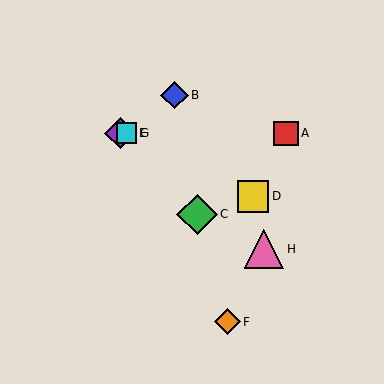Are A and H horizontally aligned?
No, A is at y≈133 and H is at y≈249.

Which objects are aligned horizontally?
Objects A, E, G are aligned horizontally.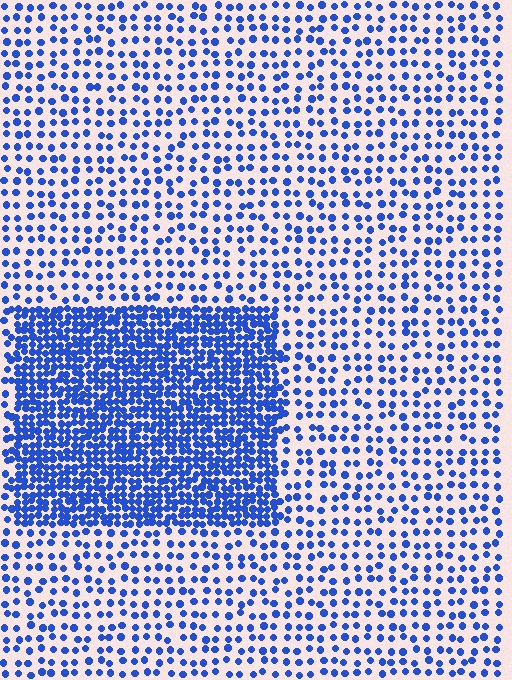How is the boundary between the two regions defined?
The boundary is defined by a change in element density (approximately 2.7x ratio). All elements are the same color, size, and shape.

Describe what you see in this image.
The image contains small blue elements arranged at two different densities. A rectangle-shaped region is visible where the elements are more densely packed than the surrounding area.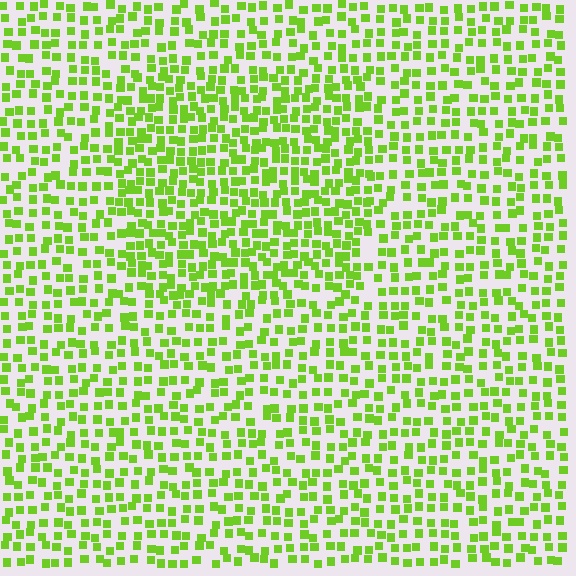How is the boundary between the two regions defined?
The boundary is defined by a change in element density (approximately 1.5x ratio). All elements are the same color, size, and shape.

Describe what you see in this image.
The image contains small lime elements arranged at two different densities. A rectangle-shaped region is visible where the elements are more densely packed than the surrounding area.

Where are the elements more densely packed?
The elements are more densely packed inside the rectangle boundary.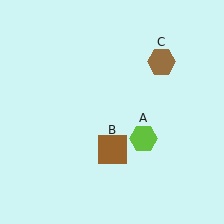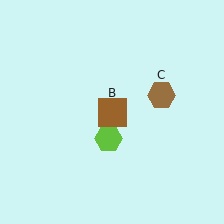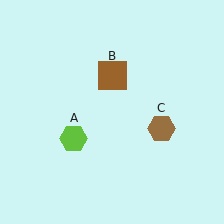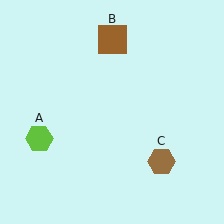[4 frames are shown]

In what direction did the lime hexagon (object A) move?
The lime hexagon (object A) moved left.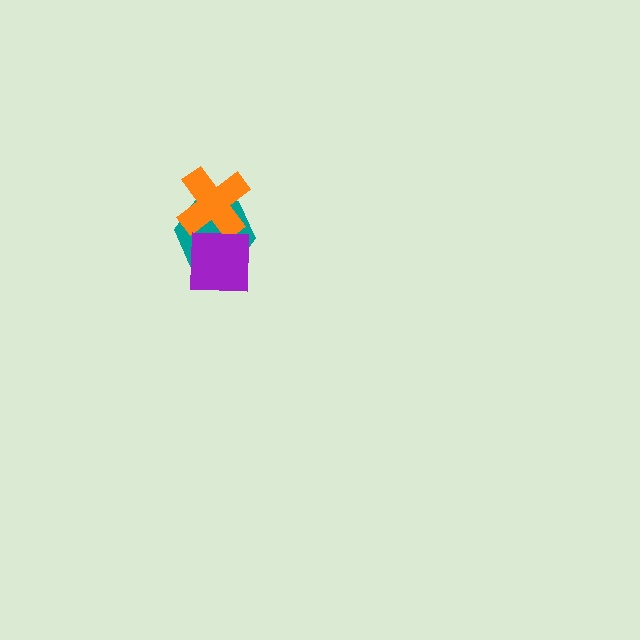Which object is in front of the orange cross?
The purple square is in front of the orange cross.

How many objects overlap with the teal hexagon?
2 objects overlap with the teal hexagon.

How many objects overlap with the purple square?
2 objects overlap with the purple square.